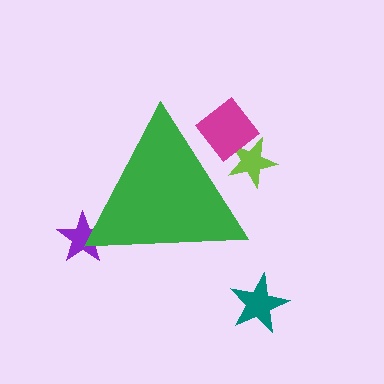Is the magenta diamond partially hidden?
Yes, the magenta diamond is partially hidden behind the green triangle.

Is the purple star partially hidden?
Yes, the purple star is partially hidden behind the green triangle.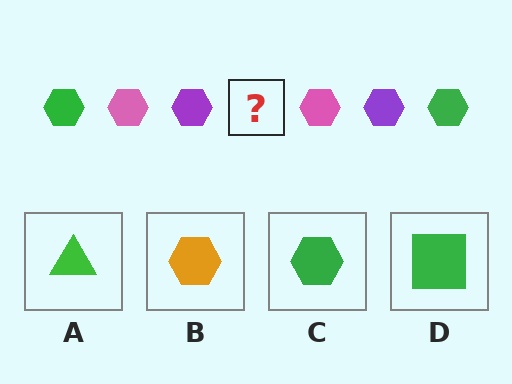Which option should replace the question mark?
Option C.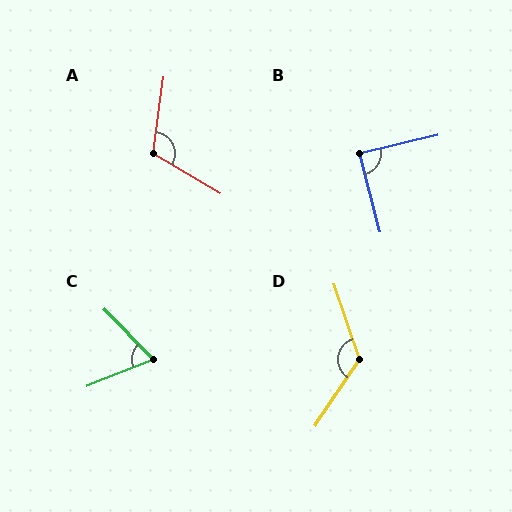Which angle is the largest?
D, at approximately 128 degrees.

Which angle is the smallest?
C, at approximately 67 degrees.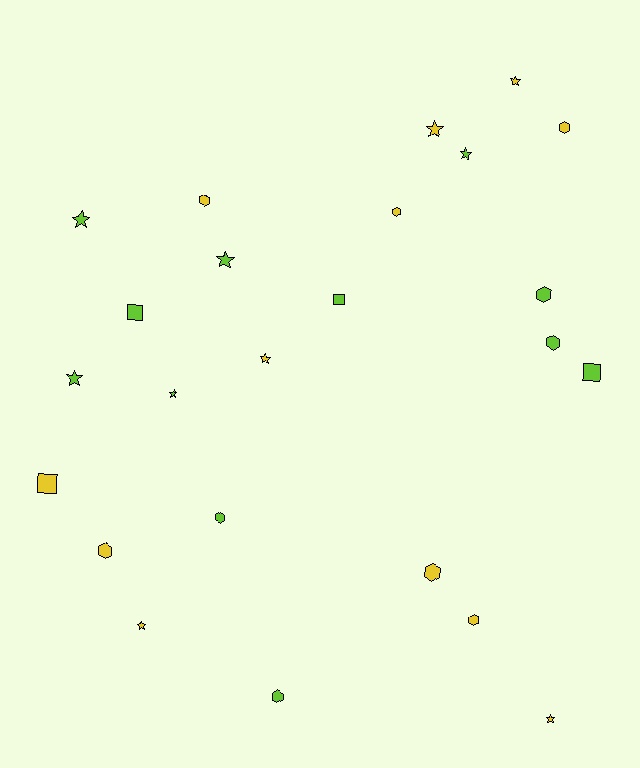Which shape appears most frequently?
Hexagon, with 10 objects.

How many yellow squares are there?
There is 1 yellow square.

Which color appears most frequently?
Lime, with 12 objects.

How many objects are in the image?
There are 24 objects.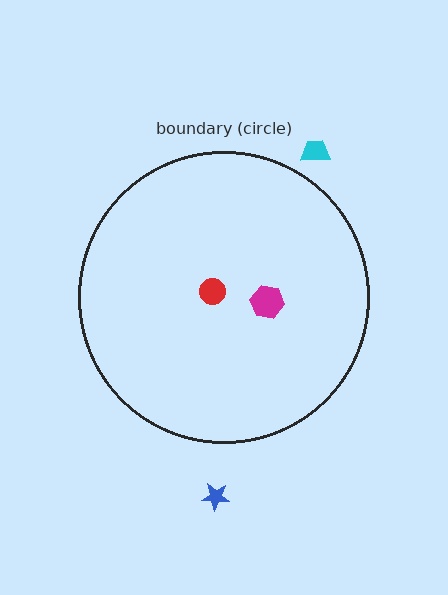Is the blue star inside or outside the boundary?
Outside.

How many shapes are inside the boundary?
2 inside, 2 outside.